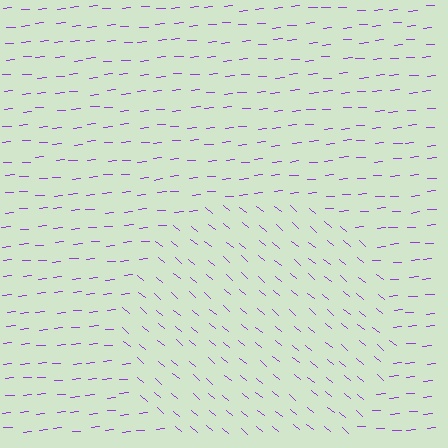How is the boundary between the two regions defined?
The boundary is defined purely by a change in line orientation (approximately 45 degrees difference). All lines are the same color and thickness.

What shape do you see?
I see a circle.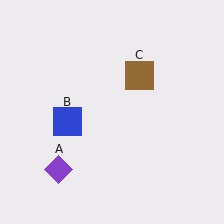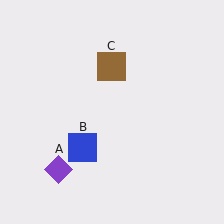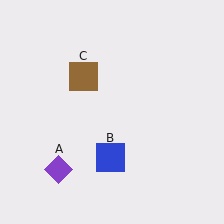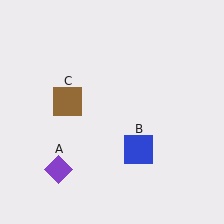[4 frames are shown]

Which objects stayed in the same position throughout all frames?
Purple diamond (object A) remained stationary.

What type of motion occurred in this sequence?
The blue square (object B), brown square (object C) rotated counterclockwise around the center of the scene.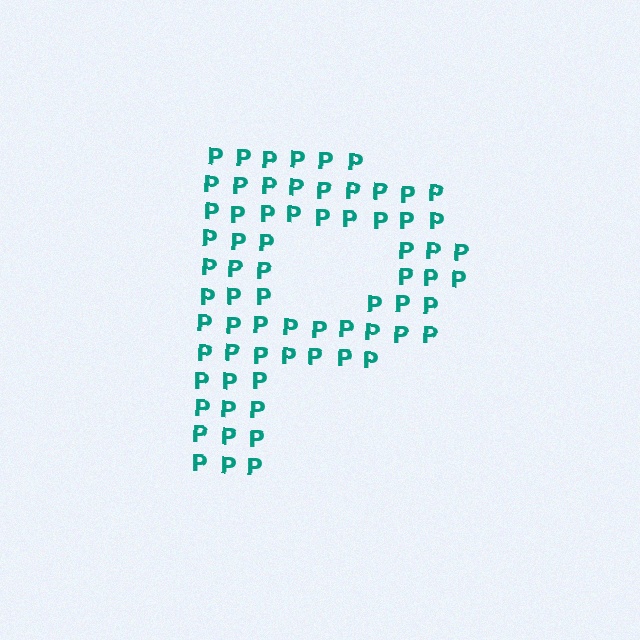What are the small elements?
The small elements are letter P's.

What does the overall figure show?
The overall figure shows the letter P.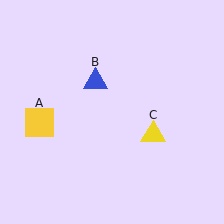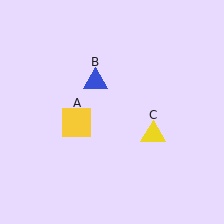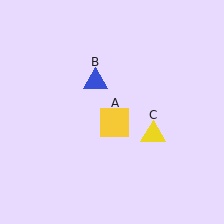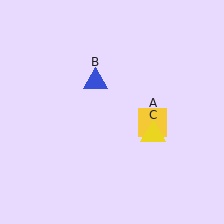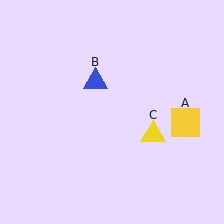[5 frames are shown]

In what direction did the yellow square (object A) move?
The yellow square (object A) moved right.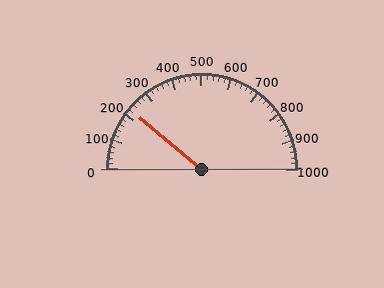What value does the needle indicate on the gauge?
The needle indicates approximately 220.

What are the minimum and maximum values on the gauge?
The gauge ranges from 0 to 1000.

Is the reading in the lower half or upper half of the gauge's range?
The reading is in the lower half of the range (0 to 1000).